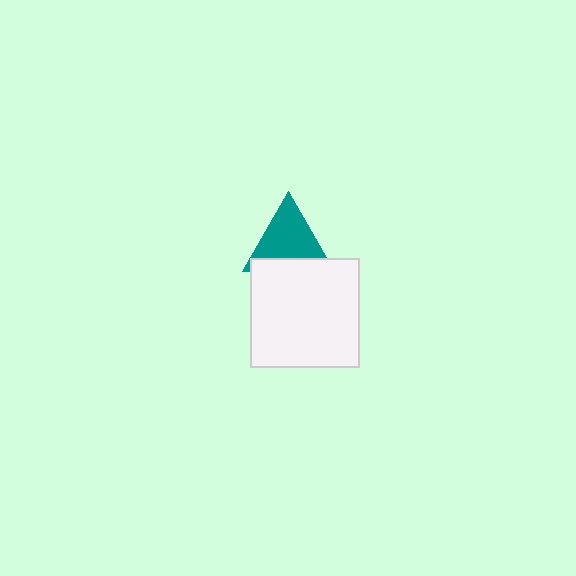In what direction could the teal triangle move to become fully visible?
The teal triangle could move up. That would shift it out from behind the white square entirely.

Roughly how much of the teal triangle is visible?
Most of it is visible (roughly 70%).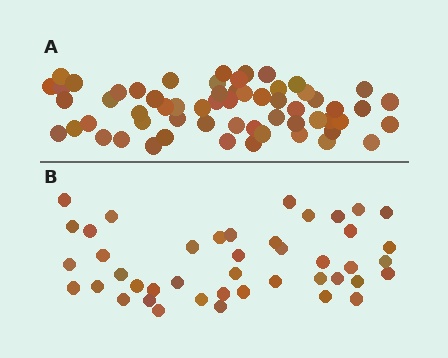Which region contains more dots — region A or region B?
Region A (the top region) has more dots.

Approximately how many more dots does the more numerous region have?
Region A has approximately 15 more dots than region B.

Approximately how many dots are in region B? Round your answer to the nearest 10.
About 40 dots. (The exact count is 43, which rounds to 40.)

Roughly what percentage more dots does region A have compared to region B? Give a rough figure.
About 40% more.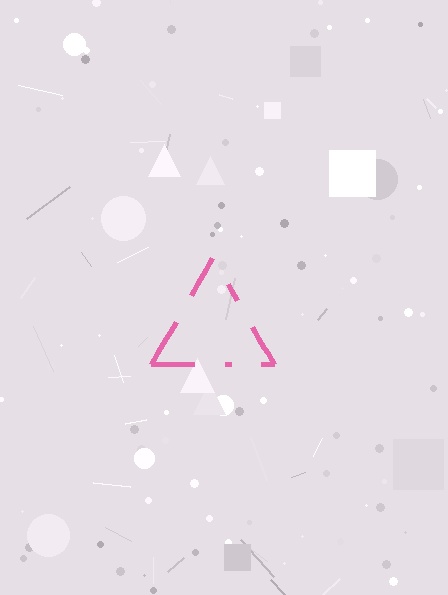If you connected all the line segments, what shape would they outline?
They would outline a triangle.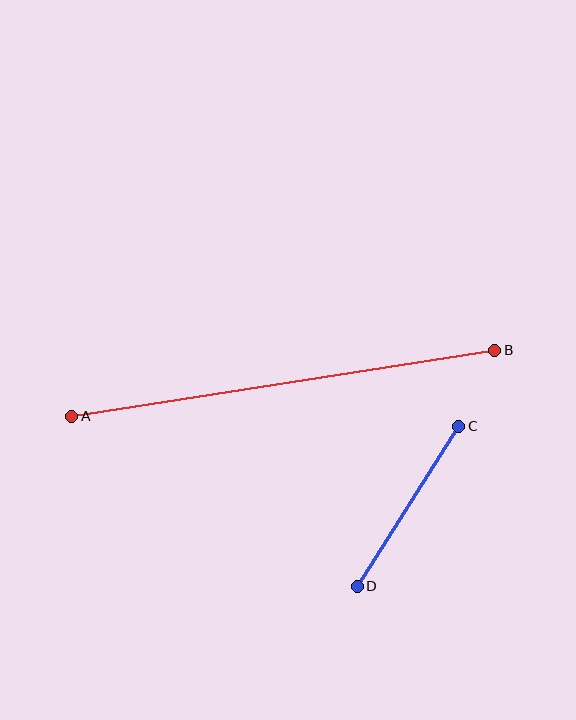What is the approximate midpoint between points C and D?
The midpoint is at approximately (408, 506) pixels.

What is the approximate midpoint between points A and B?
The midpoint is at approximately (283, 383) pixels.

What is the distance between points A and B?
The distance is approximately 428 pixels.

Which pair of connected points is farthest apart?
Points A and B are farthest apart.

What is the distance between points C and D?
The distance is approximately 189 pixels.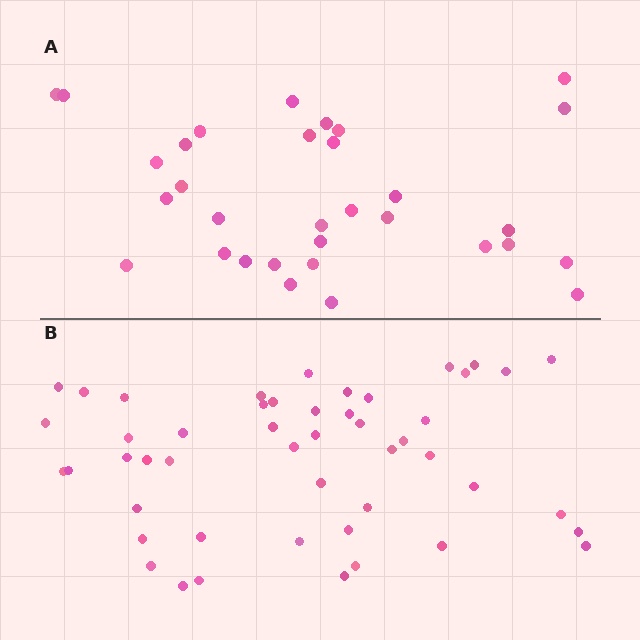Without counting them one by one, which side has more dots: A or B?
Region B (the bottom region) has more dots.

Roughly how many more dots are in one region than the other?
Region B has approximately 15 more dots than region A.